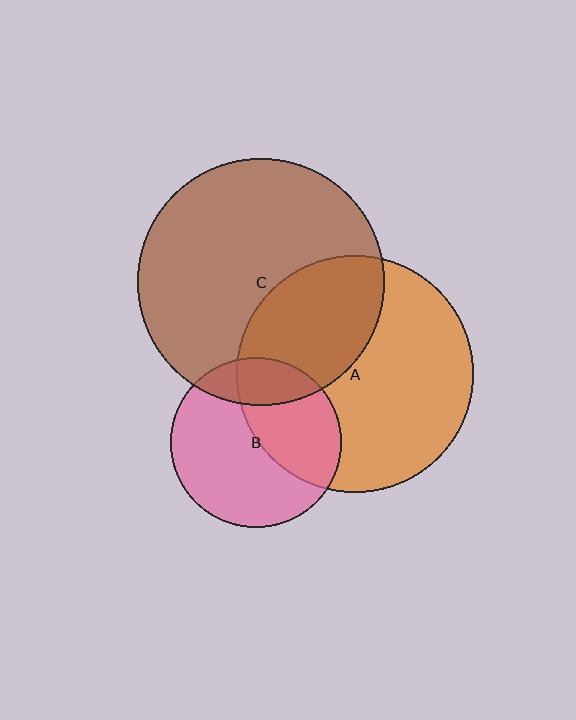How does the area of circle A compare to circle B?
Approximately 1.9 times.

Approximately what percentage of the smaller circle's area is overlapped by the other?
Approximately 20%.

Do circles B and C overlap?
Yes.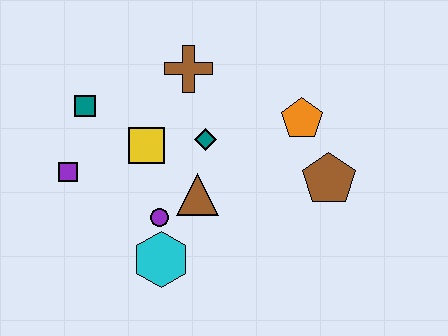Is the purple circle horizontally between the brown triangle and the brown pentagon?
No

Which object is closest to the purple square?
The teal square is closest to the purple square.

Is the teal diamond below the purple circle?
No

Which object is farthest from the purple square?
The brown pentagon is farthest from the purple square.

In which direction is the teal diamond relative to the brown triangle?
The teal diamond is above the brown triangle.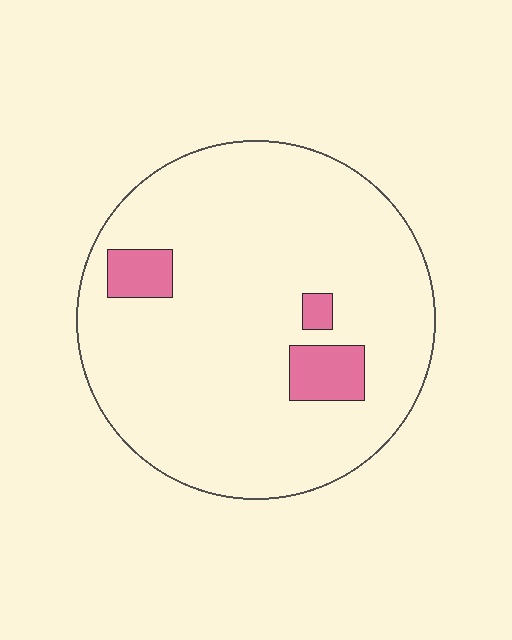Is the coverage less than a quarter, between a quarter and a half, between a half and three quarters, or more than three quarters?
Less than a quarter.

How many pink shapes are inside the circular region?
3.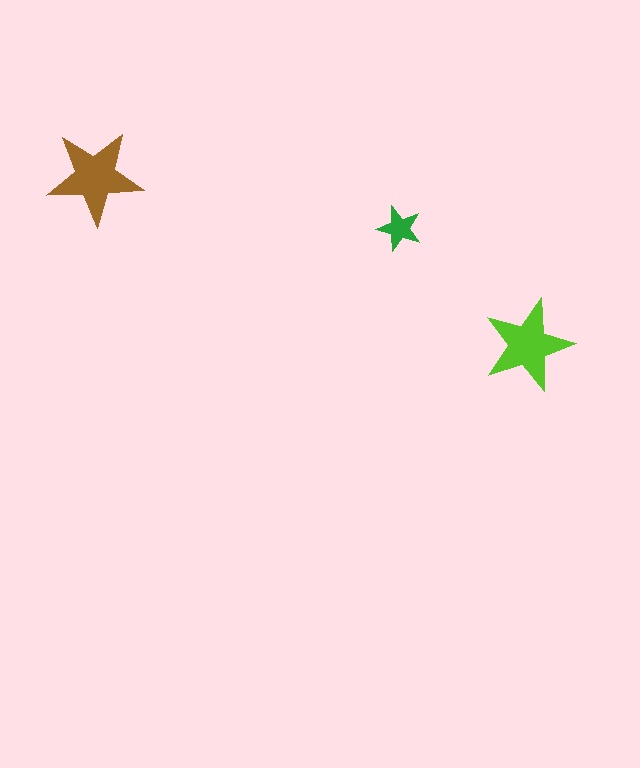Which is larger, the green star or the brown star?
The brown one.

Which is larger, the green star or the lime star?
The lime one.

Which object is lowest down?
The lime star is bottommost.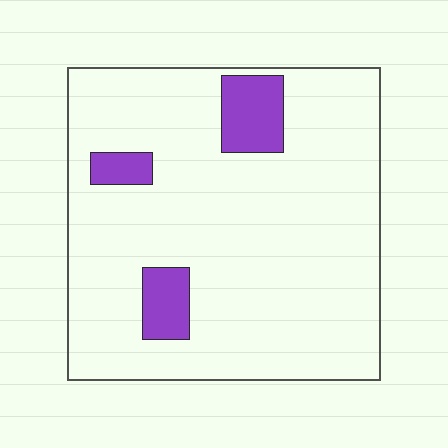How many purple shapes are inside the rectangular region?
3.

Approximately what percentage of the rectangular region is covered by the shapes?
Approximately 10%.